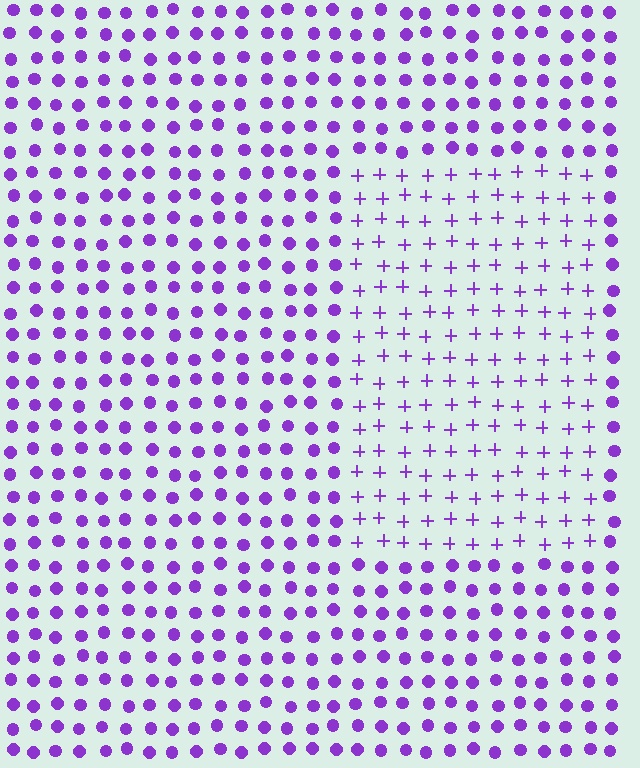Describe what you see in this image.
The image is filled with small purple elements arranged in a uniform grid. A rectangle-shaped region contains plus signs, while the surrounding area contains circles. The boundary is defined purely by the change in element shape.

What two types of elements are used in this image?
The image uses plus signs inside the rectangle region and circles outside it.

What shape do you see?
I see a rectangle.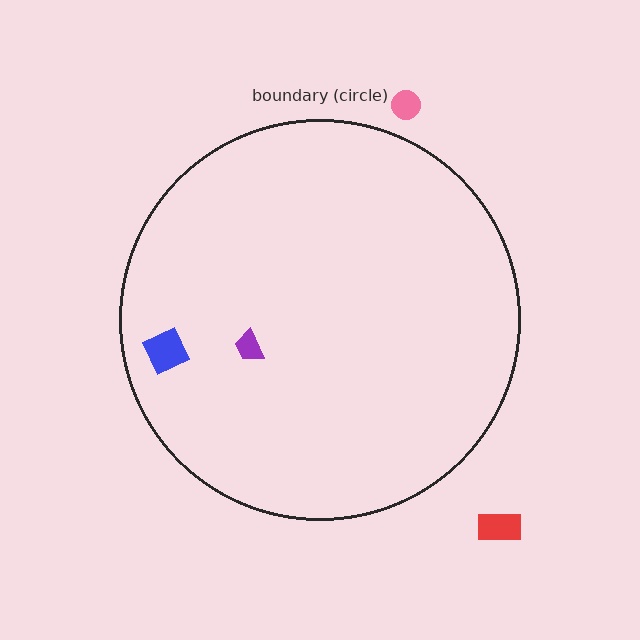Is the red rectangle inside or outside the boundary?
Outside.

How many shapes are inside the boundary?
2 inside, 2 outside.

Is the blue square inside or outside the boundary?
Inside.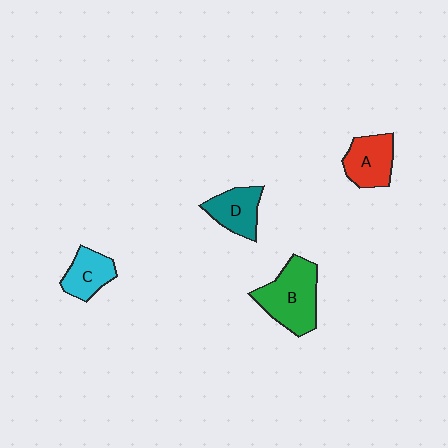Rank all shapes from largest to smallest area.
From largest to smallest: B (green), A (red), D (teal), C (cyan).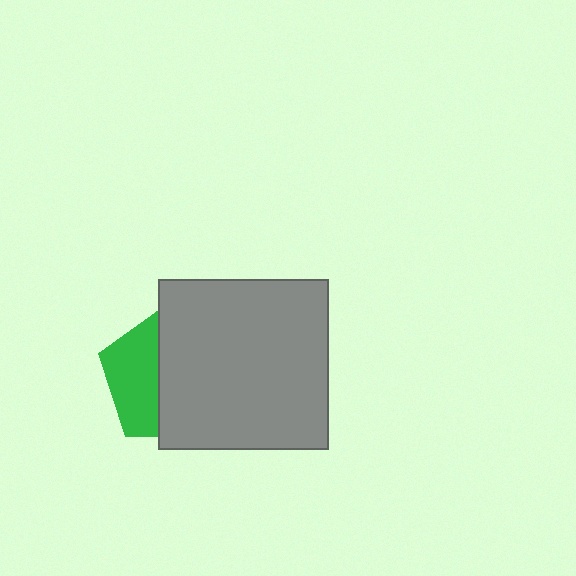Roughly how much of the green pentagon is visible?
A small part of it is visible (roughly 39%).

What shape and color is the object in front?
The object in front is a gray square.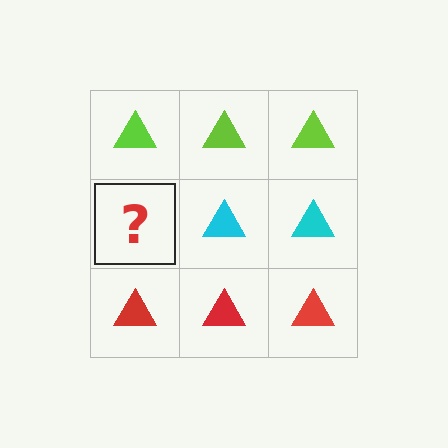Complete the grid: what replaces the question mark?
The question mark should be replaced with a cyan triangle.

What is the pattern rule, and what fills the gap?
The rule is that each row has a consistent color. The gap should be filled with a cyan triangle.